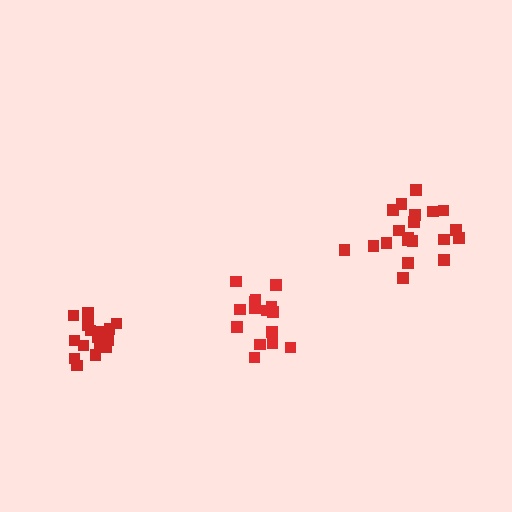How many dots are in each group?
Group 1: 15 dots, Group 2: 17 dots, Group 3: 20 dots (52 total).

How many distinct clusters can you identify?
There are 3 distinct clusters.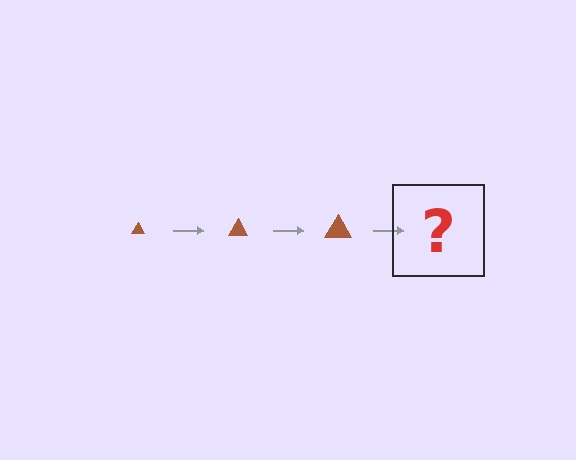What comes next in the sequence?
The next element should be a brown triangle, larger than the previous one.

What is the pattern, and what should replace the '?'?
The pattern is that the triangle gets progressively larger each step. The '?' should be a brown triangle, larger than the previous one.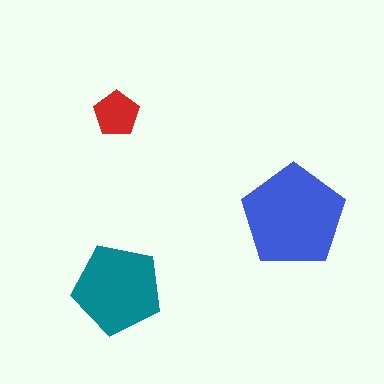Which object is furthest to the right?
The blue pentagon is rightmost.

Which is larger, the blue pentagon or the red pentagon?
The blue one.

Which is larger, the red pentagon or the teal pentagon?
The teal one.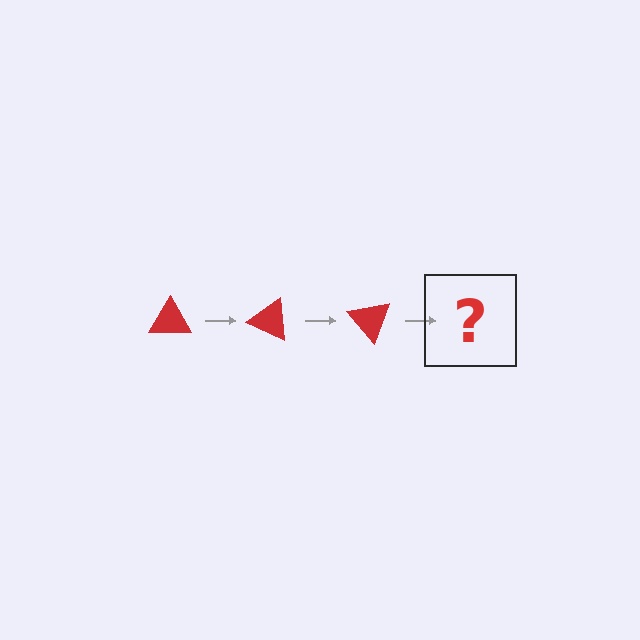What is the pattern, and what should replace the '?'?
The pattern is that the triangle rotates 25 degrees each step. The '?' should be a red triangle rotated 75 degrees.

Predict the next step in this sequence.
The next step is a red triangle rotated 75 degrees.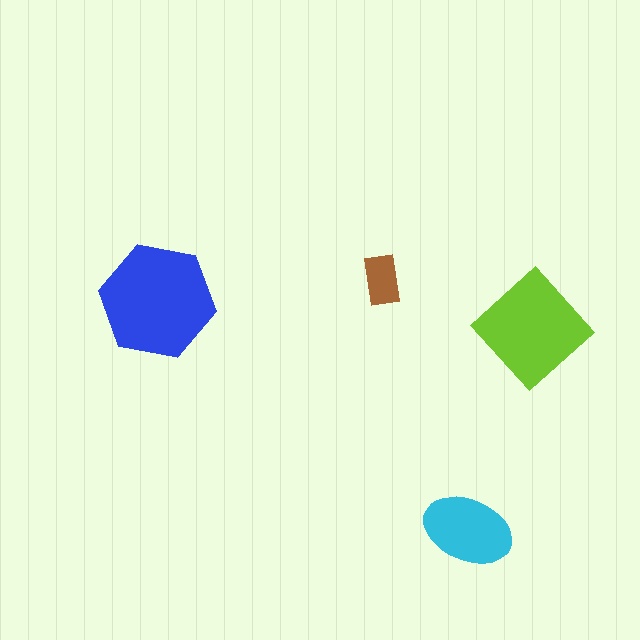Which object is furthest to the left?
The blue hexagon is leftmost.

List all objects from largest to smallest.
The blue hexagon, the lime diamond, the cyan ellipse, the brown rectangle.